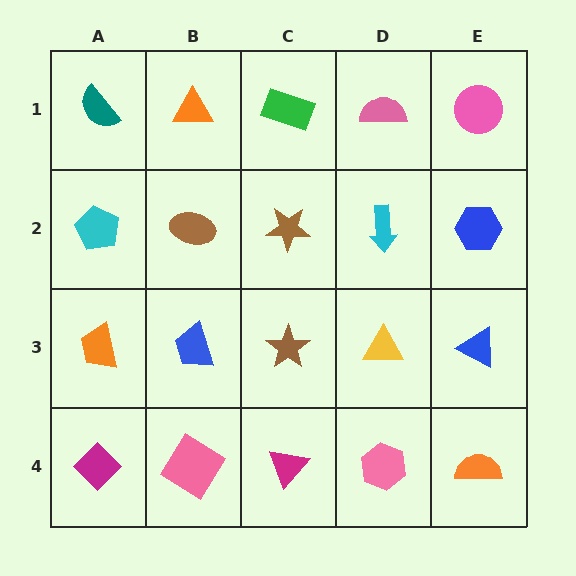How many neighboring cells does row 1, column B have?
3.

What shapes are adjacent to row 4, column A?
An orange trapezoid (row 3, column A), a pink diamond (row 4, column B).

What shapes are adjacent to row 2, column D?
A pink semicircle (row 1, column D), a yellow triangle (row 3, column D), a brown star (row 2, column C), a blue hexagon (row 2, column E).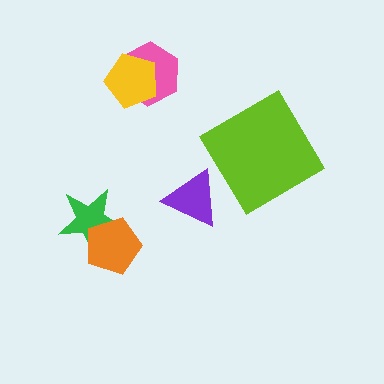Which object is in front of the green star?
The orange pentagon is in front of the green star.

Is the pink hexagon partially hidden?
Yes, it is partially covered by another shape.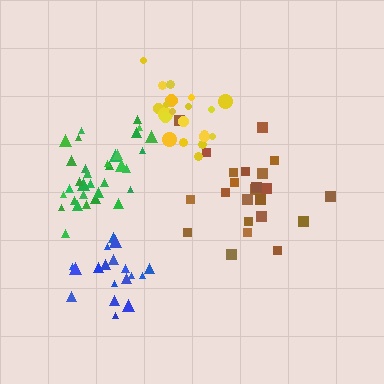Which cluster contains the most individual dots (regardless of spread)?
Green (33).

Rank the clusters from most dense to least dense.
green, blue, yellow, brown.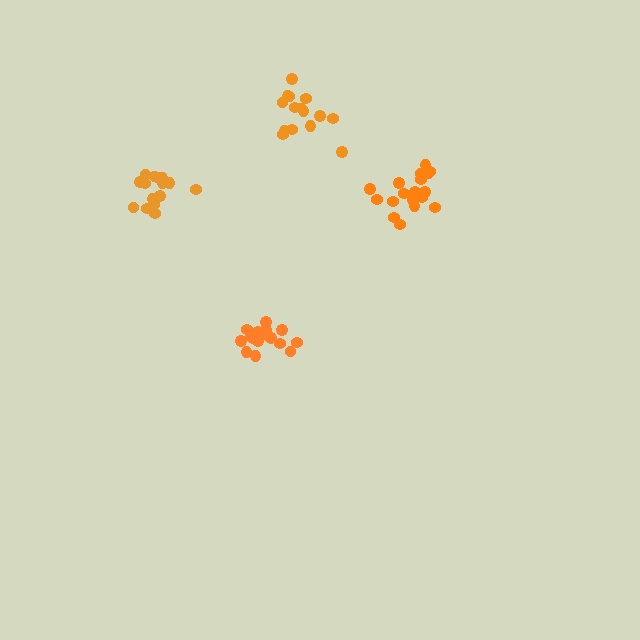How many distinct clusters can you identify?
There are 4 distinct clusters.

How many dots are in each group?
Group 1: 16 dots, Group 2: 19 dots, Group 3: 15 dots, Group 4: 15 dots (65 total).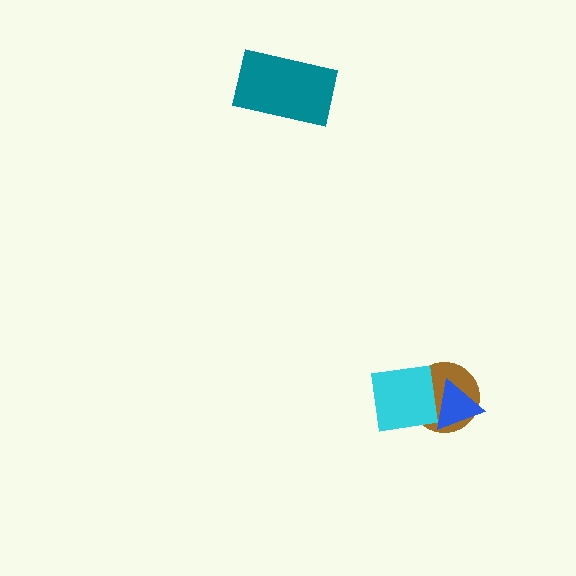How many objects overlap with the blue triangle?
2 objects overlap with the blue triangle.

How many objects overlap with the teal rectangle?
0 objects overlap with the teal rectangle.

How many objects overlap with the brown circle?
2 objects overlap with the brown circle.